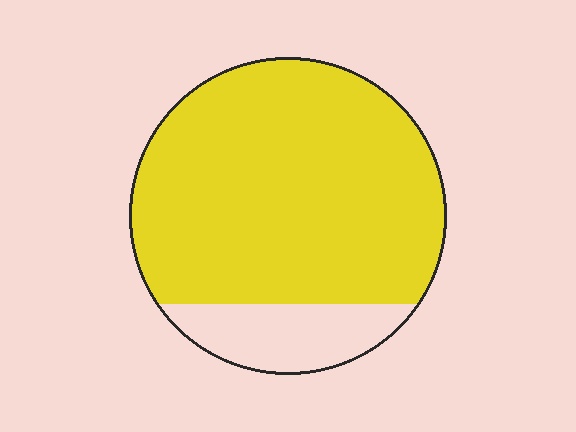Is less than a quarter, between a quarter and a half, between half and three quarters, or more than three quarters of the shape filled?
More than three quarters.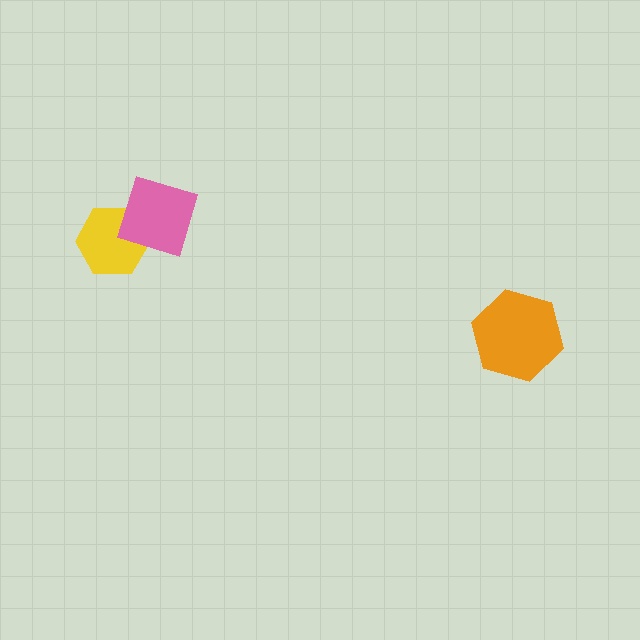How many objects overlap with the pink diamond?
1 object overlaps with the pink diamond.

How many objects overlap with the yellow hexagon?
1 object overlaps with the yellow hexagon.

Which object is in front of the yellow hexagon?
The pink diamond is in front of the yellow hexagon.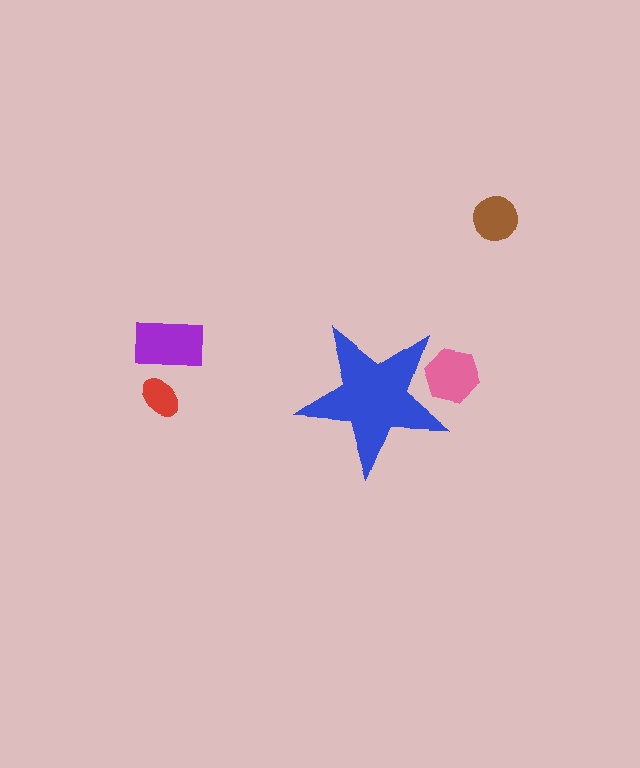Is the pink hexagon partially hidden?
Yes, the pink hexagon is partially hidden behind the blue star.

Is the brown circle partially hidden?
No, the brown circle is fully visible.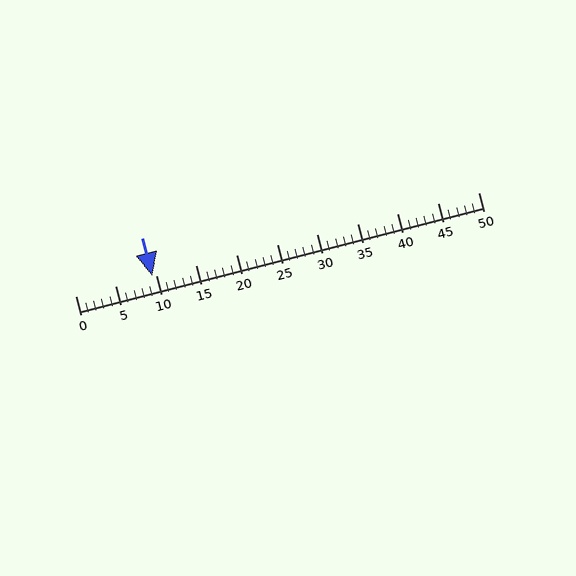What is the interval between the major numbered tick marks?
The major tick marks are spaced 5 units apart.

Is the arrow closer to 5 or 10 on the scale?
The arrow is closer to 10.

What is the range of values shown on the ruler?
The ruler shows values from 0 to 50.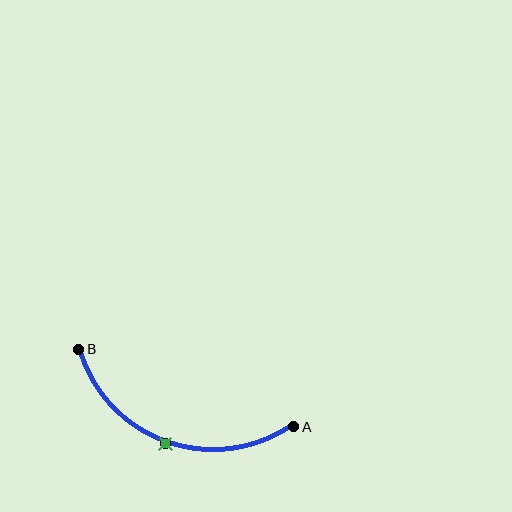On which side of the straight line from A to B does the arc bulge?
The arc bulges below the straight line connecting A and B.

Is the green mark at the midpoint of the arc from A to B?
Yes. The green mark lies on the arc at equal arc-length from both A and B — it is the arc midpoint.